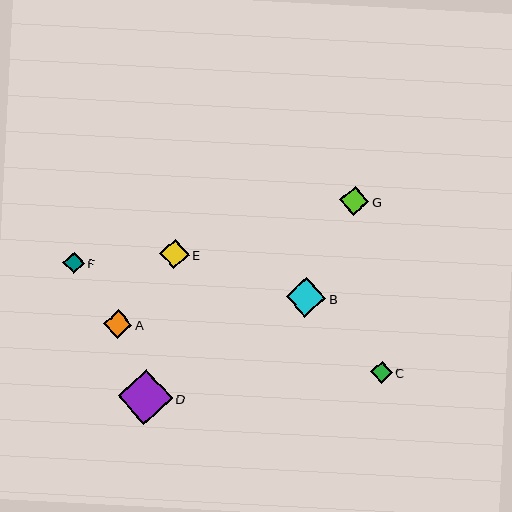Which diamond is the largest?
Diamond D is the largest with a size of approximately 55 pixels.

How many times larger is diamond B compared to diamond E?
Diamond B is approximately 1.3 times the size of diamond E.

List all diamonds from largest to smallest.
From largest to smallest: D, B, E, G, A, C, F.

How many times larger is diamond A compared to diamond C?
Diamond A is approximately 1.3 times the size of diamond C.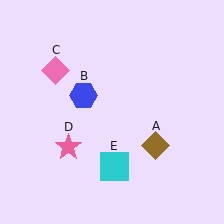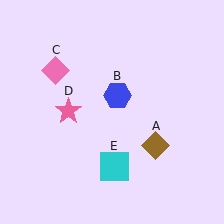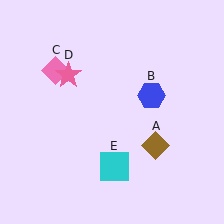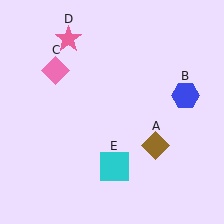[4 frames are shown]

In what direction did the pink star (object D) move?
The pink star (object D) moved up.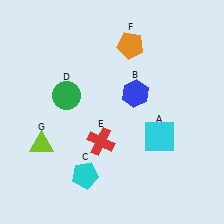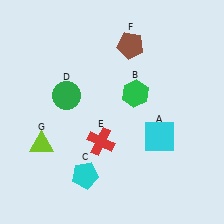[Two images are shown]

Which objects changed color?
B changed from blue to green. F changed from orange to brown.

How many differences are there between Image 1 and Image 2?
There are 2 differences between the two images.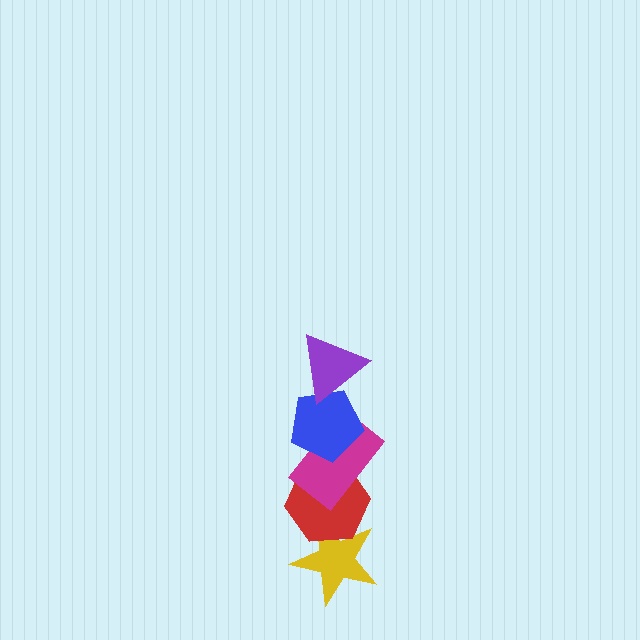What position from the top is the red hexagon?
The red hexagon is 4th from the top.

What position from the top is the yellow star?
The yellow star is 5th from the top.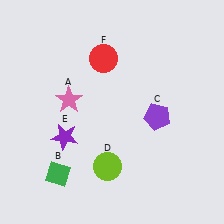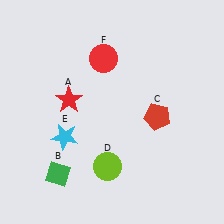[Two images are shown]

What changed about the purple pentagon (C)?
In Image 1, C is purple. In Image 2, it changed to red.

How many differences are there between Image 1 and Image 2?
There are 3 differences between the two images.